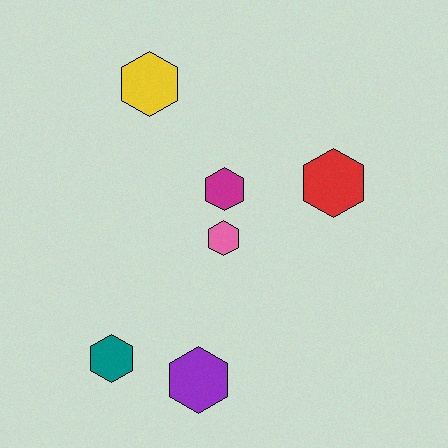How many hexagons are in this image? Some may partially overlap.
There are 6 hexagons.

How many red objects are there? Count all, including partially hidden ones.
There is 1 red object.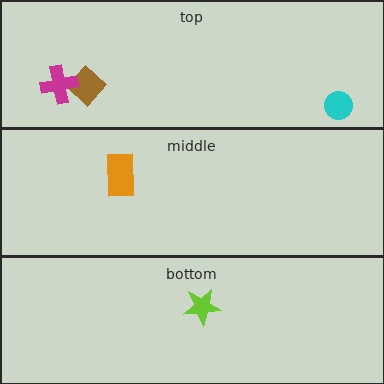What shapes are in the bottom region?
The lime star.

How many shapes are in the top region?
3.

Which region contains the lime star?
The bottom region.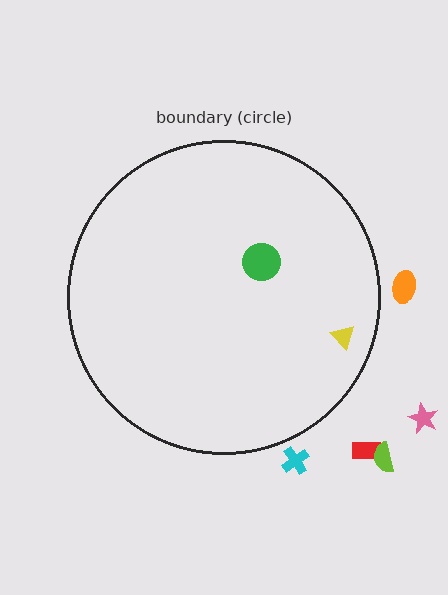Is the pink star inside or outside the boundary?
Outside.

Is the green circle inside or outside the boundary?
Inside.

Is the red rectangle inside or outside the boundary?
Outside.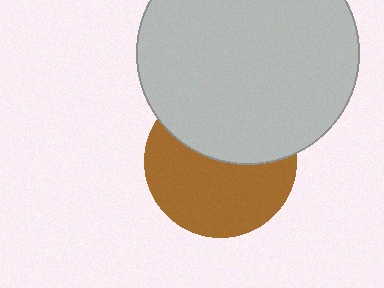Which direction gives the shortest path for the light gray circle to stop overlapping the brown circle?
Moving up gives the shortest separation.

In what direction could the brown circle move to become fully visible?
The brown circle could move down. That would shift it out from behind the light gray circle entirely.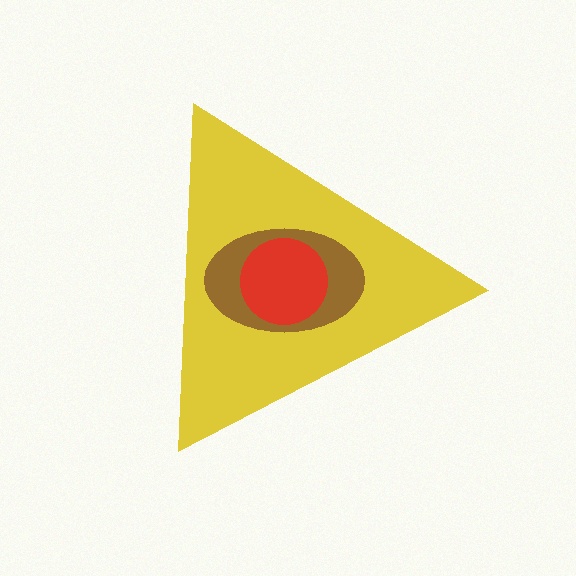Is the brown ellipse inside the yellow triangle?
Yes.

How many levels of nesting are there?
3.